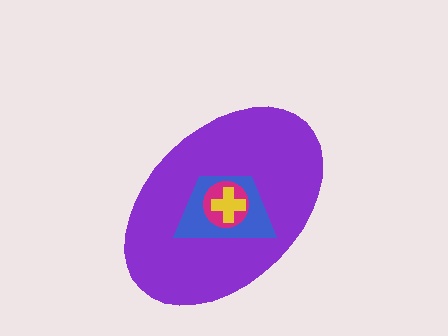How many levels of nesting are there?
4.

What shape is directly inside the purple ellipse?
The blue trapezoid.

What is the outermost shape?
The purple ellipse.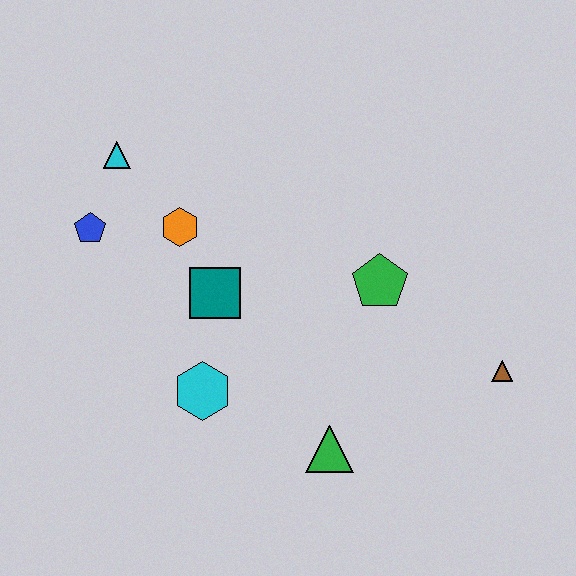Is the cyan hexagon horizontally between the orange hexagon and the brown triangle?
Yes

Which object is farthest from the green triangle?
The cyan triangle is farthest from the green triangle.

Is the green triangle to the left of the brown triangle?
Yes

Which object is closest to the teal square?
The orange hexagon is closest to the teal square.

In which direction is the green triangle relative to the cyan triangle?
The green triangle is below the cyan triangle.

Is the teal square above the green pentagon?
No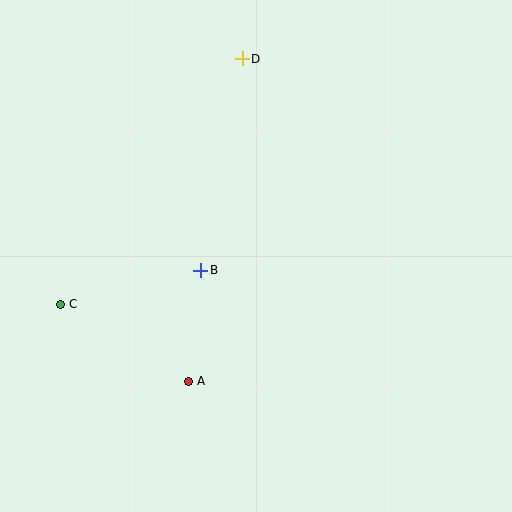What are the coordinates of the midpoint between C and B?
The midpoint between C and B is at (131, 287).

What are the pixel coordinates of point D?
Point D is at (242, 59).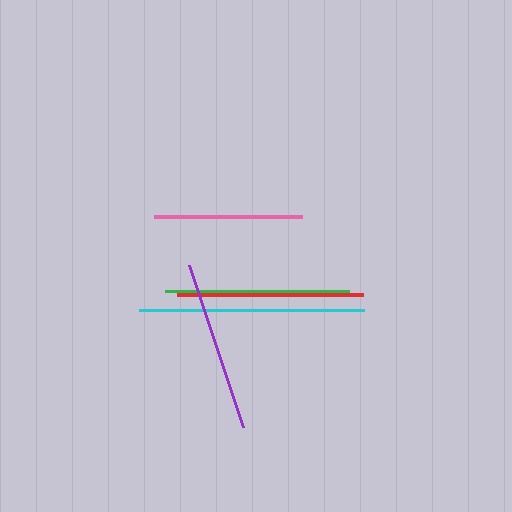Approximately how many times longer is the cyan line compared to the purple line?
The cyan line is approximately 1.3 times the length of the purple line.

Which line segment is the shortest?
The pink line is the shortest at approximately 147 pixels.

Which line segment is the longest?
The cyan line is the longest at approximately 225 pixels.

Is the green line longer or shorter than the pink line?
The green line is longer than the pink line.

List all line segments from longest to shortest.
From longest to shortest: cyan, red, green, purple, pink.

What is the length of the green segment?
The green segment is approximately 184 pixels long.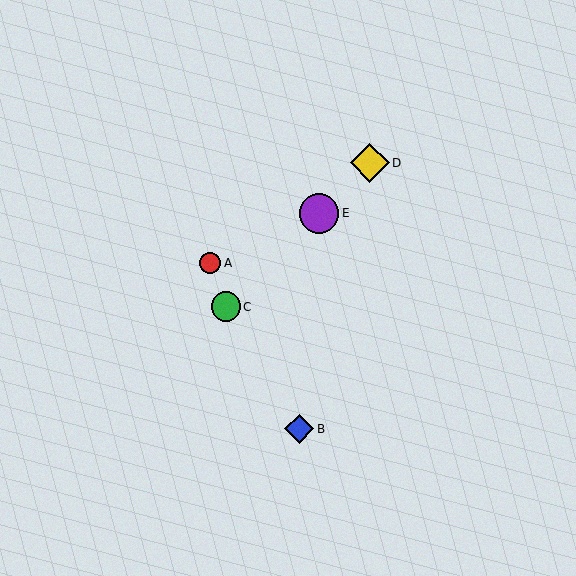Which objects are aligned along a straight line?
Objects C, D, E are aligned along a straight line.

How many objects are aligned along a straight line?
3 objects (C, D, E) are aligned along a straight line.